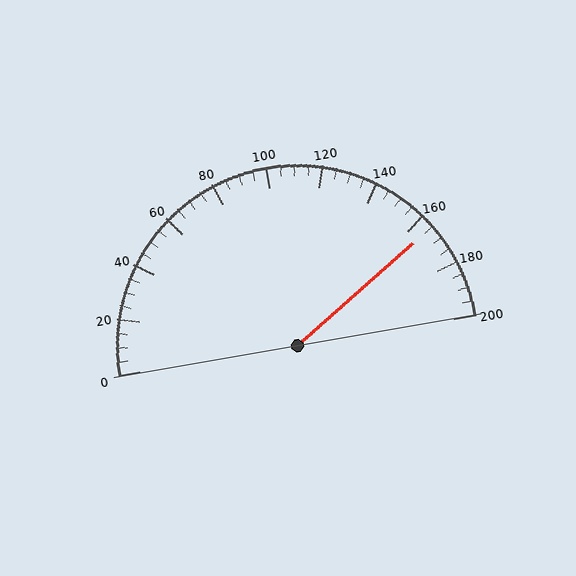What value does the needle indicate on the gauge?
The needle indicates approximately 165.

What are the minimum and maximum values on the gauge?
The gauge ranges from 0 to 200.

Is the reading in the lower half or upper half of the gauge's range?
The reading is in the upper half of the range (0 to 200).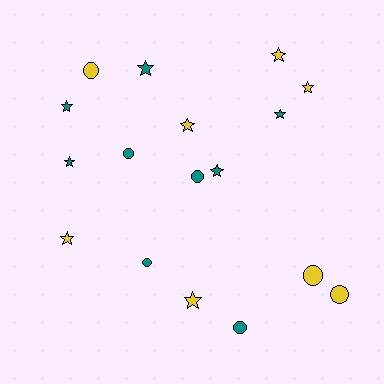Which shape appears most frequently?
Star, with 10 objects.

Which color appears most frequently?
Teal, with 9 objects.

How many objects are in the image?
There are 17 objects.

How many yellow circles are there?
There are 3 yellow circles.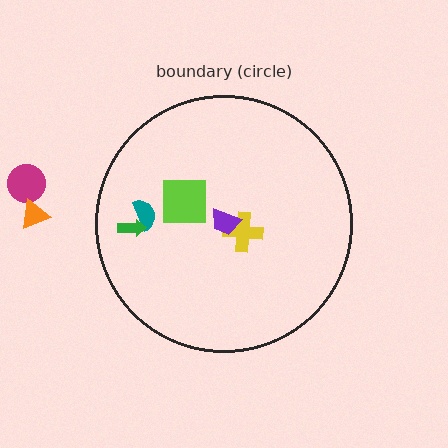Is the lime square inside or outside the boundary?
Inside.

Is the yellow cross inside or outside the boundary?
Inside.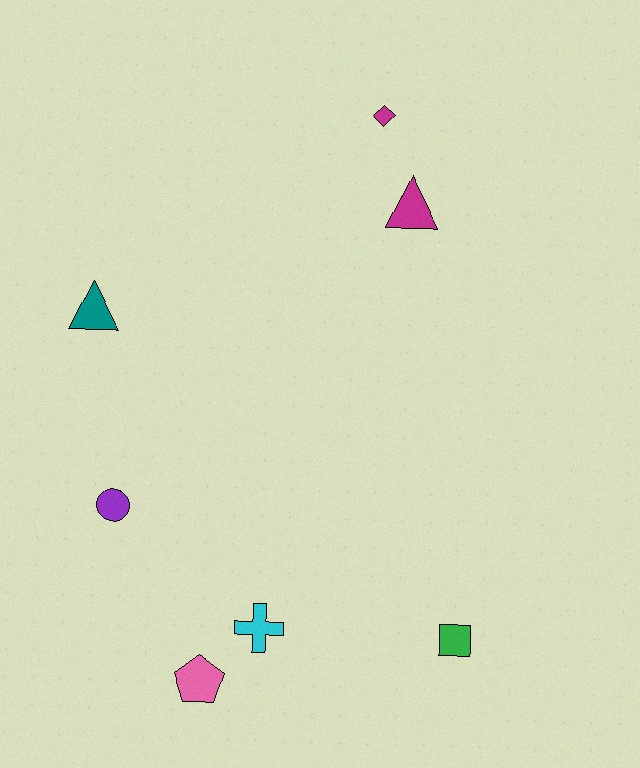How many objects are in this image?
There are 7 objects.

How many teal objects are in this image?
There is 1 teal object.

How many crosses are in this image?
There is 1 cross.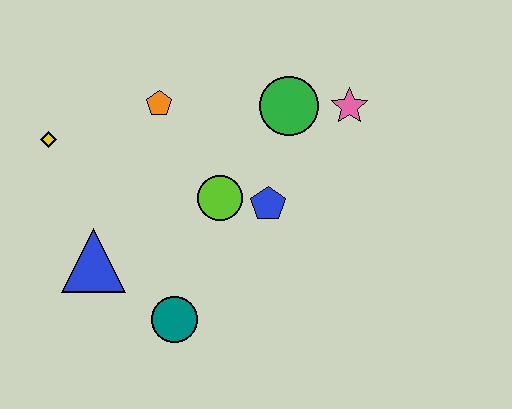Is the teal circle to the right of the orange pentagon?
Yes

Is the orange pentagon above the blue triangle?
Yes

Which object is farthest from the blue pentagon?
The yellow diamond is farthest from the blue pentagon.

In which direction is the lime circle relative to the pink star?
The lime circle is to the left of the pink star.